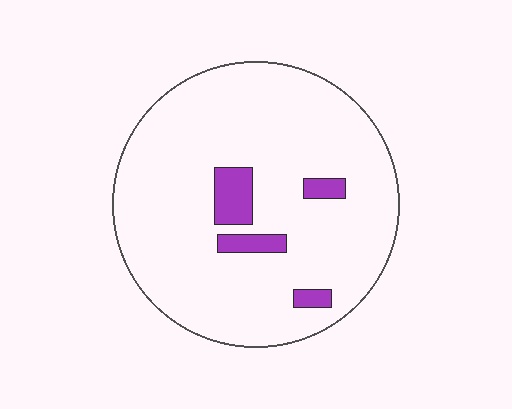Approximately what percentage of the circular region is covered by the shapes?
Approximately 10%.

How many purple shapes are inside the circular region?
4.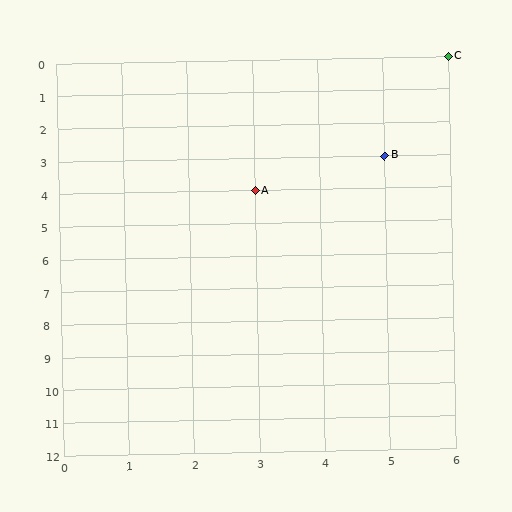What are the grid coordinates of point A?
Point A is at grid coordinates (3, 4).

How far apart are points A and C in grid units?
Points A and C are 3 columns and 4 rows apart (about 5.0 grid units diagonally).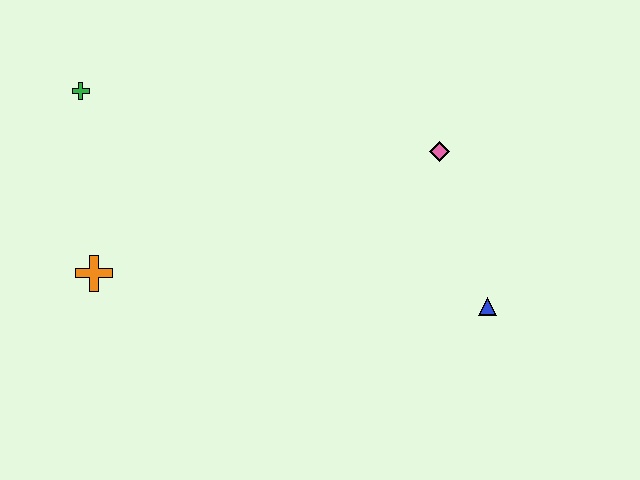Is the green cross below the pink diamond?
No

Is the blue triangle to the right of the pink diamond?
Yes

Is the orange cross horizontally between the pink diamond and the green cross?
Yes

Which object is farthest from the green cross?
The blue triangle is farthest from the green cross.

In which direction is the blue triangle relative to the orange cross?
The blue triangle is to the right of the orange cross.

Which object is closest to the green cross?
The orange cross is closest to the green cross.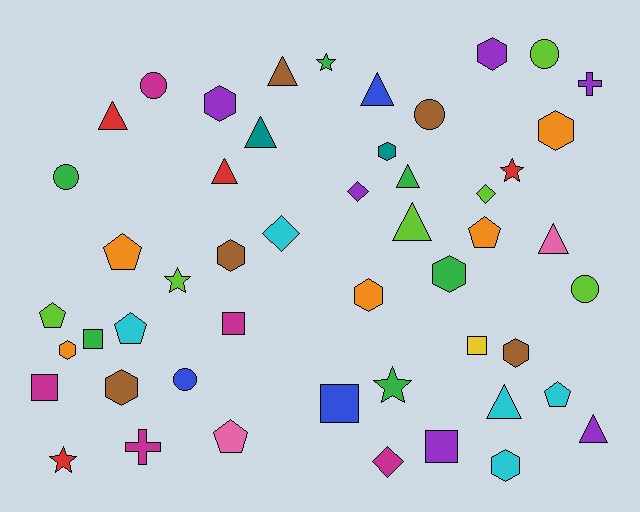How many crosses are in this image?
There are 2 crosses.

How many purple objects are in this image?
There are 6 purple objects.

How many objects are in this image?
There are 50 objects.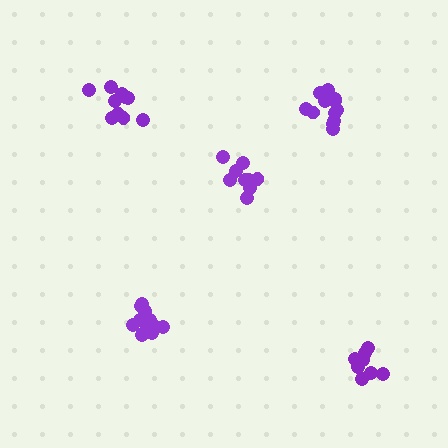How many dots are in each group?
Group 1: 10 dots, Group 2: 12 dots, Group 3: 10 dots, Group 4: 10 dots, Group 5: 15 dots (57 total).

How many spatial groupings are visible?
There are 5 spatial groupings.